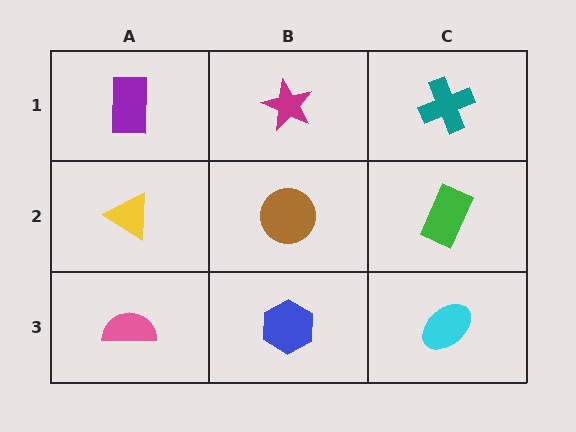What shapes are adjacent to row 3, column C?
A green rectangle (row 2, column C), a blue hexagon (row 3, column B).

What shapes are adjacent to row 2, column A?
A purple rectangle (row 1, column A), a pink semicircle (row 3, column A), a brown circle (row 2, column B).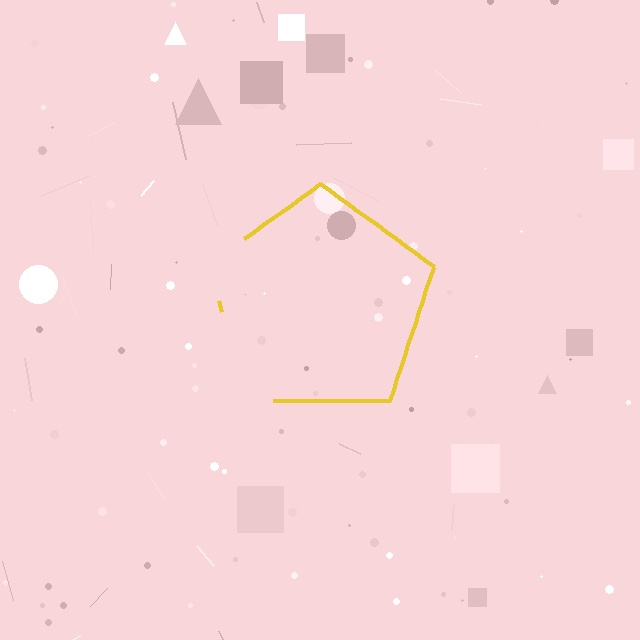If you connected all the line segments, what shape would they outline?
They would outline a pentagon.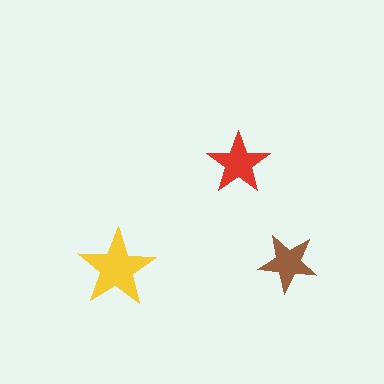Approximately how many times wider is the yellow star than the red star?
About 1.5 times wider.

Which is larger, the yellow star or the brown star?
The yellow one.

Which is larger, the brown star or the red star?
The red one.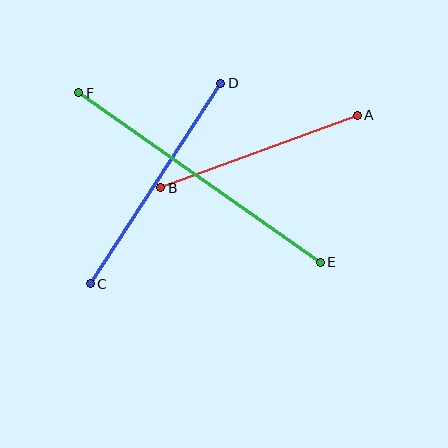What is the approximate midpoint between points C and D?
The midpoint is at approximately (156, 184) pixels.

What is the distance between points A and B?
The distance is approximately 209 pixels.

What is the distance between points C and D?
The distance is approximately 239 pixels.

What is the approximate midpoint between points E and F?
The midpoint is at approximately (200, 177) pixels.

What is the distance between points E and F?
The distance is approximately 295 pixels.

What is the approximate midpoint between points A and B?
The midpoint is at approximately (259, 151) pixels.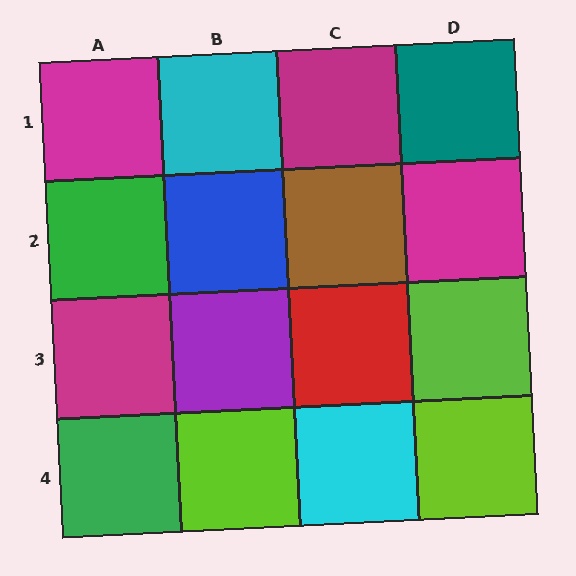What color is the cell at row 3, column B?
Purple.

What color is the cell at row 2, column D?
Magenta.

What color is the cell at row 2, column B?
Blue.